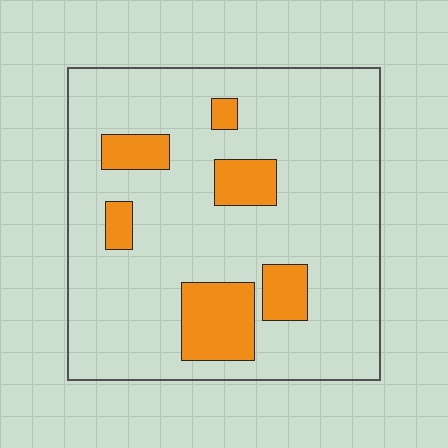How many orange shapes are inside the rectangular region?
6.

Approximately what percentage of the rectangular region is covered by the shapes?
Approximately 15%.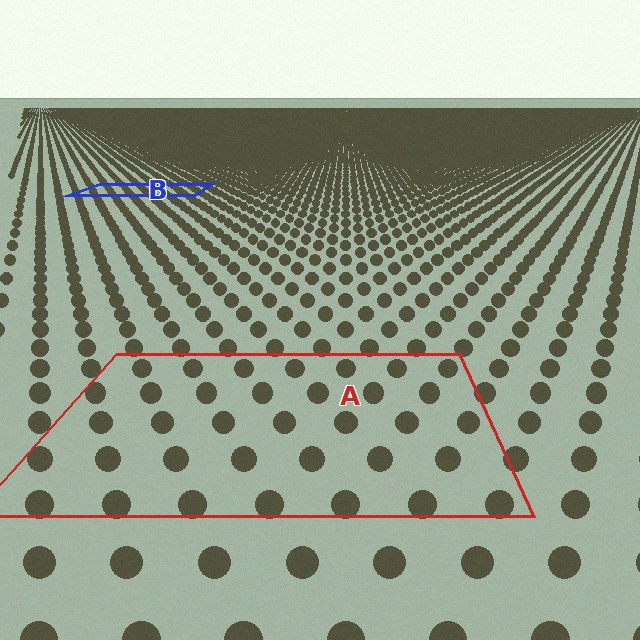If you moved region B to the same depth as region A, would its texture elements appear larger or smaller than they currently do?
They would appear larger. At a closer depth, the same texture elements are projected at a bigger on-screen size.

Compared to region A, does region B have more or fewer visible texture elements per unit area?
Region B has more texture elements per unit area — they are packed more densely because it is farther away.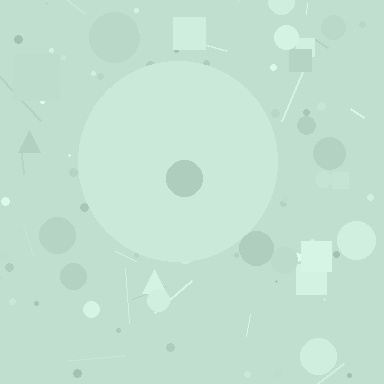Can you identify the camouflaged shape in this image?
The camouflaged shape is a circle.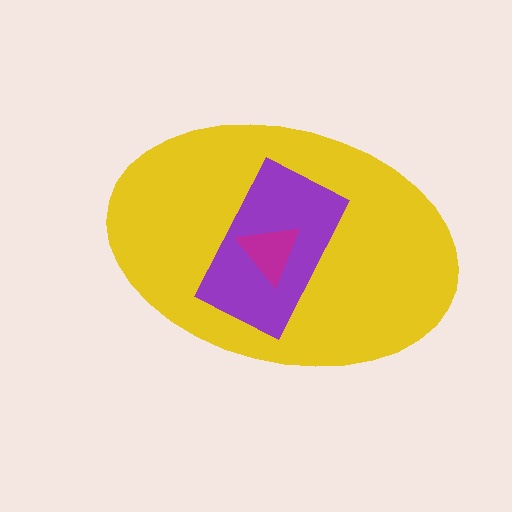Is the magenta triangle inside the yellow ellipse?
Yes.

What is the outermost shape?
The yellow ellipse.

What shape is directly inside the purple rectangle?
The magenta triangle.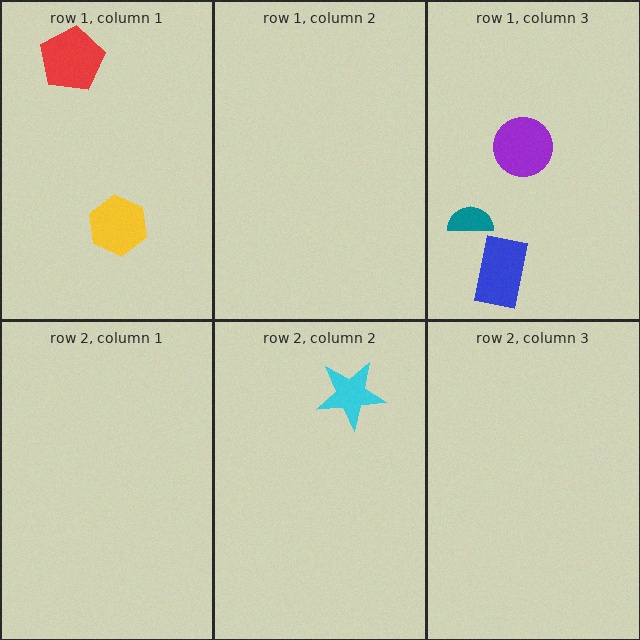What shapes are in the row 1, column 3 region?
The teal semicircle, the blue rectangle, the purple circle.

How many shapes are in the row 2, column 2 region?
1.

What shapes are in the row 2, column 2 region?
The cyan star.